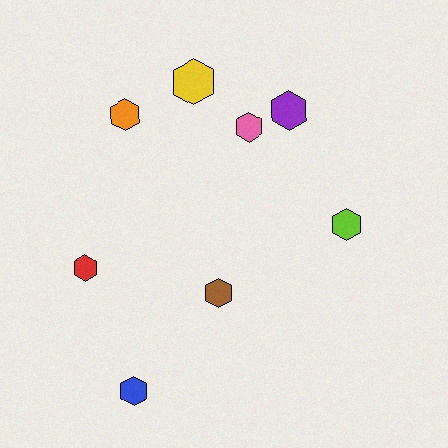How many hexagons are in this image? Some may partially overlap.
There are 8 hexagons.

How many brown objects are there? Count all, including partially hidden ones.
There is 1 brown object.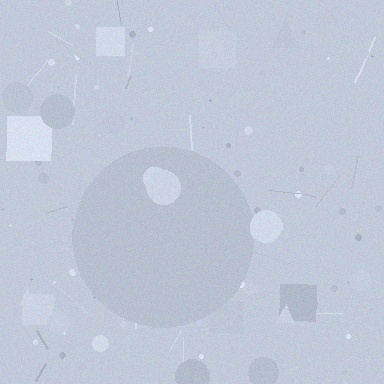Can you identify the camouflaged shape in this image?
The camouflaged shape is a circle.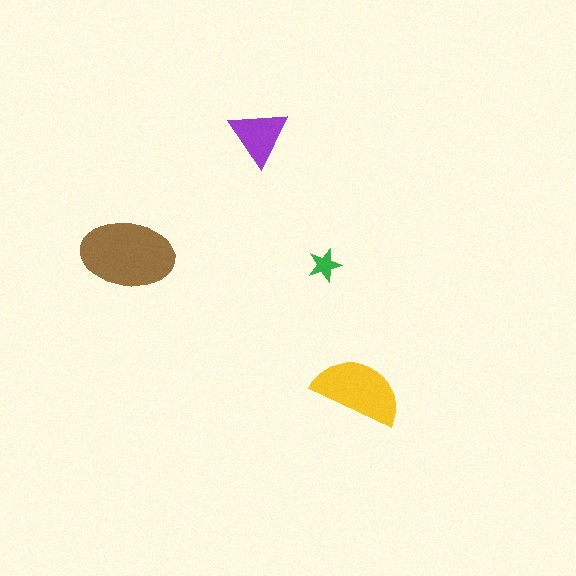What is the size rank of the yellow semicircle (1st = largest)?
2nd.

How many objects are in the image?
There are 4 objects in the image.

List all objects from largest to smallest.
The brown ellipse, the yellow semicircle, the purple triangle, the green star.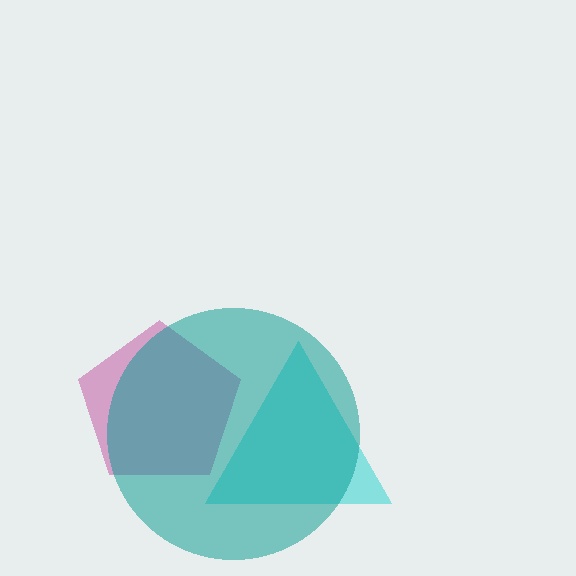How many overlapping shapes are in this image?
There are 3 overlapping shapes in the image.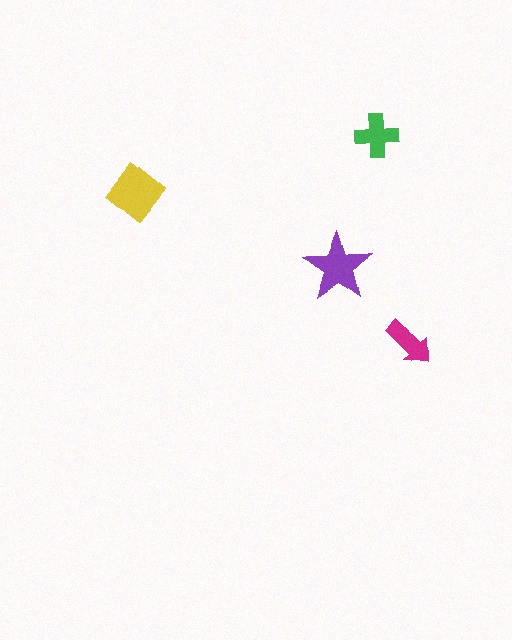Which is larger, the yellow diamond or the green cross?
The yellow diamond.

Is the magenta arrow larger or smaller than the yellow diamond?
Smaller.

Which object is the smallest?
The magenta arrow.